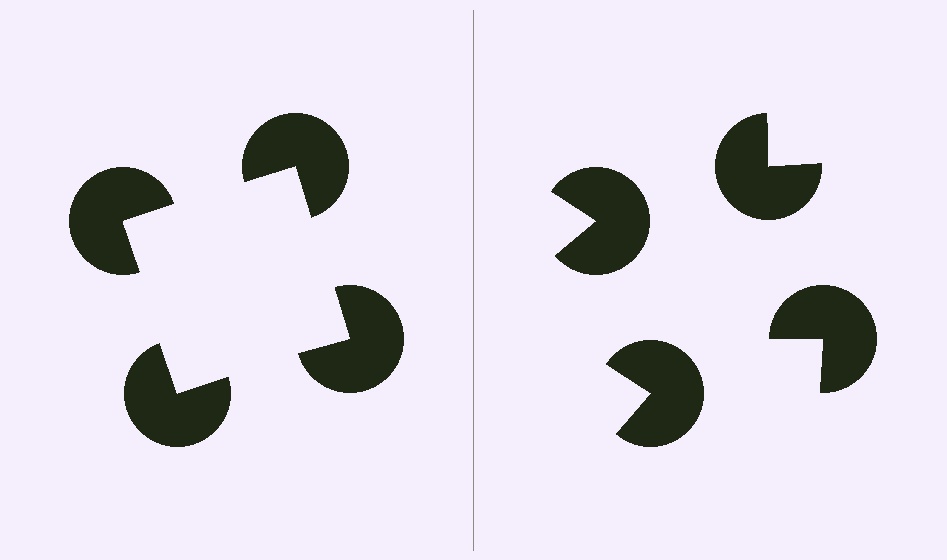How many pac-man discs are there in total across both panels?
8 — 4 on each side.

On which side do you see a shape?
An illusory square appears on the left side. On the right side the wedge cuts are rotated, so no coherent shape forms.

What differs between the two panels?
The pac-man discs are positioned identically on both sides; only the wedge orientations differ. On the left they align to a square; on the right they are misaligned.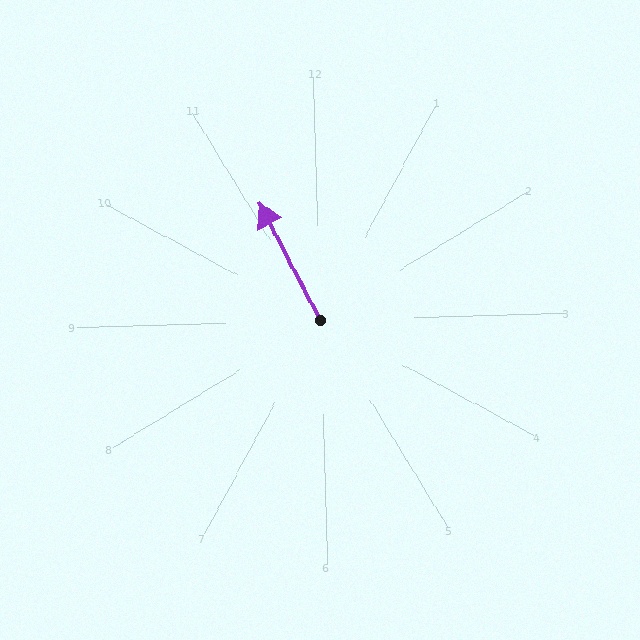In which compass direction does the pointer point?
Northwest.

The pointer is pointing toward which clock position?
Roughly 11 o'clock.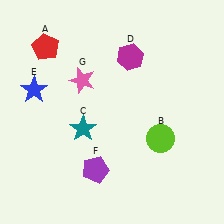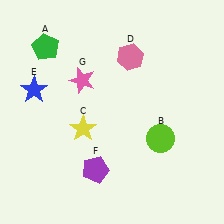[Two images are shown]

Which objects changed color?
A changed from red to green. C changed from teal to yellow. D changed from magenta to pink.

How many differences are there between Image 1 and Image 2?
There are 3 differences between the two images.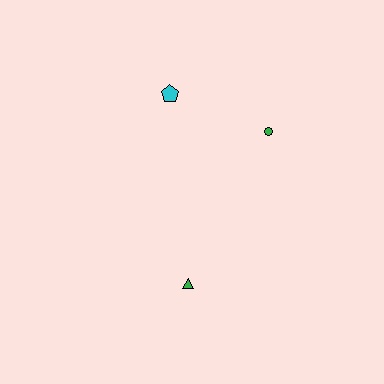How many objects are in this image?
There are 3 objects.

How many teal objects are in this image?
There are no teal objects.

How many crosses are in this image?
There are no crosses.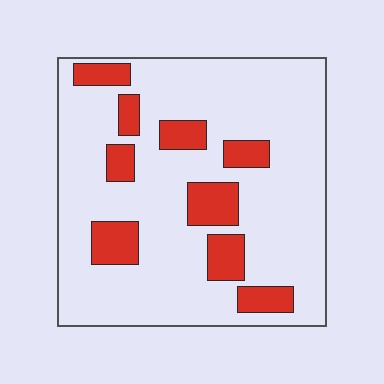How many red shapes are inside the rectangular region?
9.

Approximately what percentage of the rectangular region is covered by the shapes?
Approximately 20%.